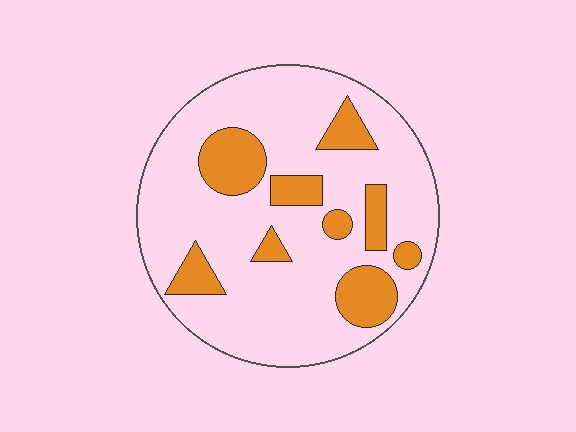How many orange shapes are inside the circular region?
9.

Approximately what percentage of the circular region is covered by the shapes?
Approximately 20%.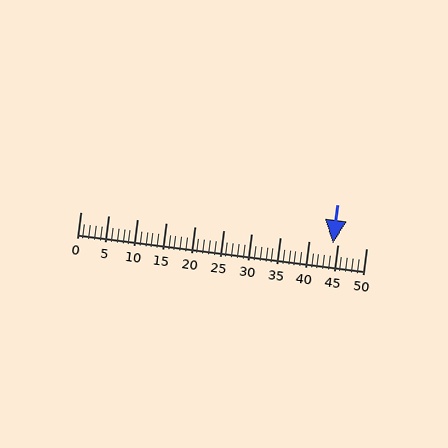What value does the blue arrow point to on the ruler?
The blue arrow points to approximately 44.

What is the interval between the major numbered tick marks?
The major tick marks are spaced 5 units apart.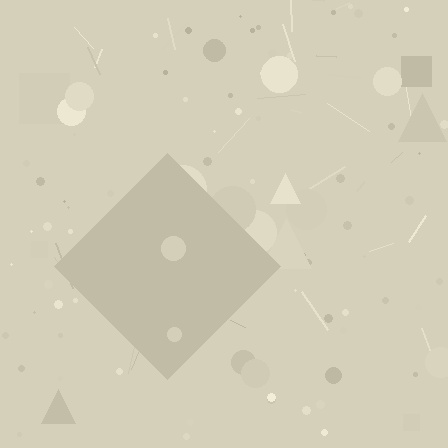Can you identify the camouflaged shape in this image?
The camouflaged shape is a diamond.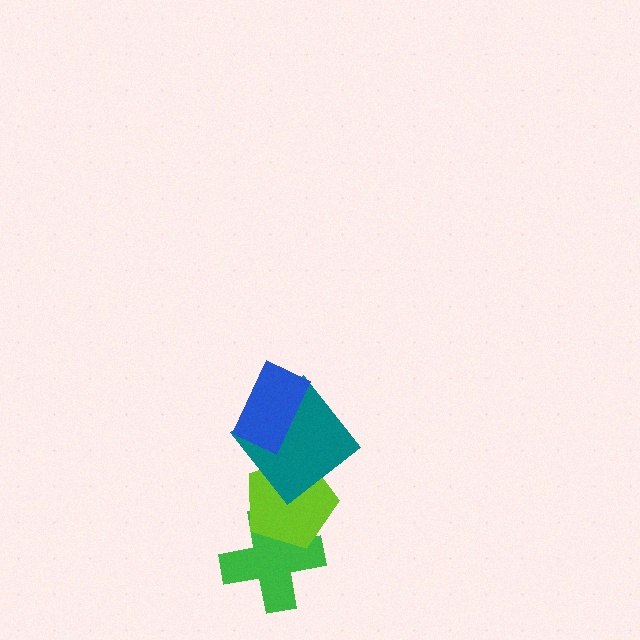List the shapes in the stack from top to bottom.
From top to bottom: the blue rectangle, the teal diamond, the lime pentagon, the green cross.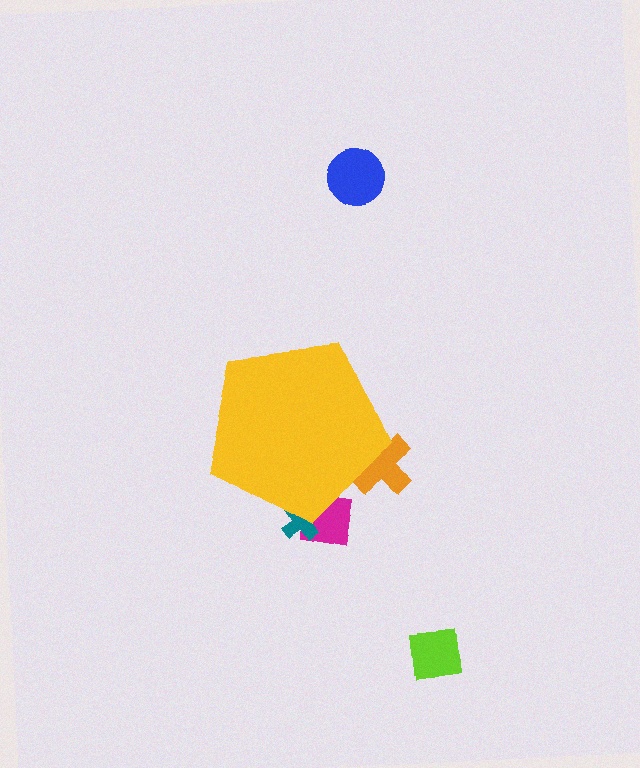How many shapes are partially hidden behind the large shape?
3 shapes are partially hidden.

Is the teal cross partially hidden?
Yes, the teal cross is partially hidden behind the yellow pentagon.